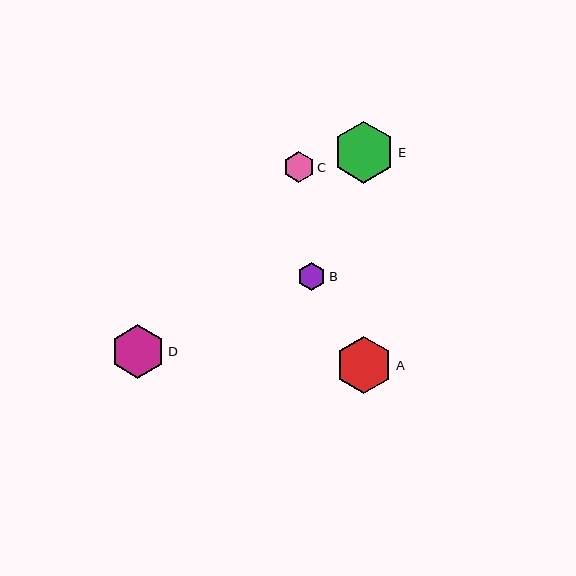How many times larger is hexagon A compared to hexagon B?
Hexagon A is approximately 2.1 times the size of hexagon B.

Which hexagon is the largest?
Hexagon E is the largest with a size of approximately 62 pixels.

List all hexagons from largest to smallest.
From largest to smallest: E, A, D, C, B.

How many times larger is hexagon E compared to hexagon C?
Hexagon E is approximately 2.0 times the size of hexagon C.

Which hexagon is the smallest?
Hexagon B is the smallest with a size of approximately 28 pixels.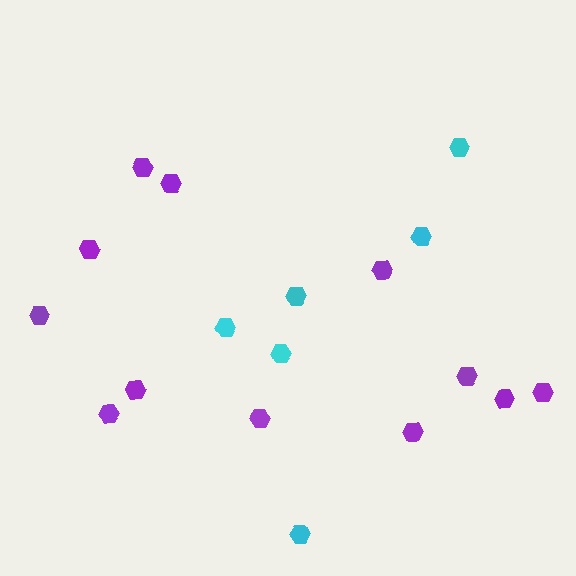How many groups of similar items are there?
There are 2 groups: one group of purple hexagons (12) and one group of cyan hexagons (6).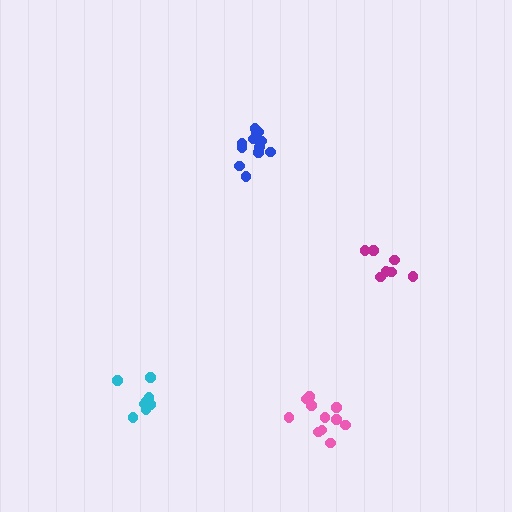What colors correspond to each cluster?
The clusters are colored: cyan, pink, magenta, blue.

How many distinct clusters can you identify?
There are 4 distinct clusters.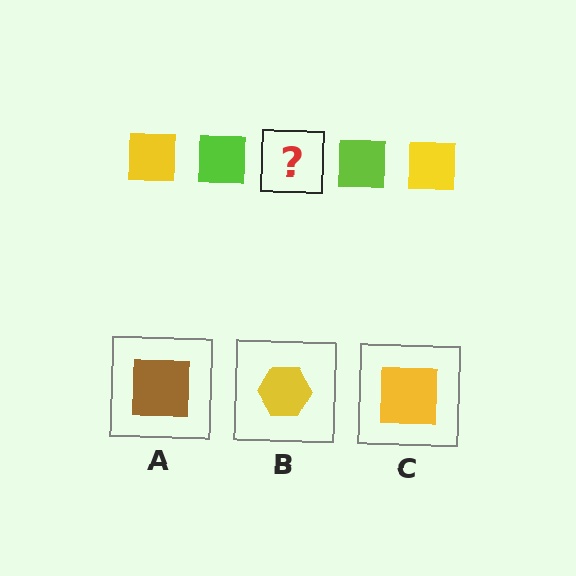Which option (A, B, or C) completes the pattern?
C.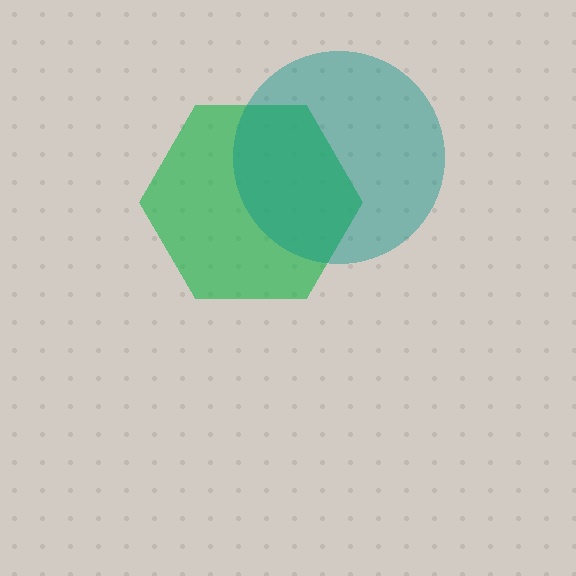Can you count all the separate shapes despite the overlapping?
Yes, there are 2 separate shapes.